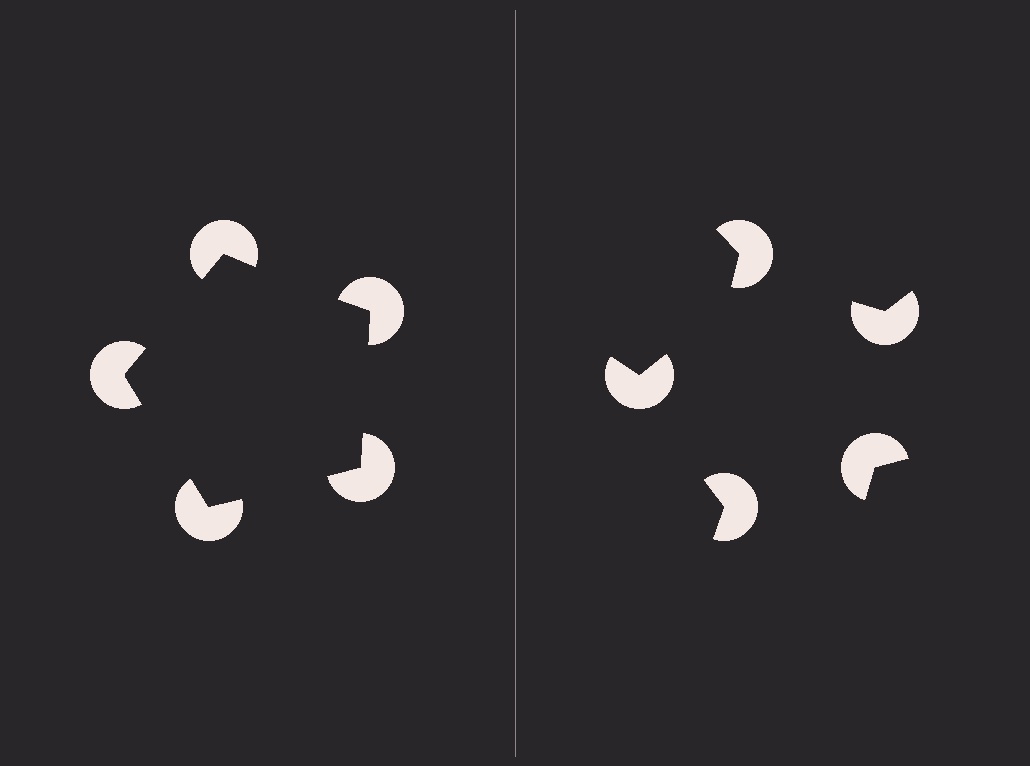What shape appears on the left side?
An illusory pentagon.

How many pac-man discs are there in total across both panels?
10 — 5 on each side.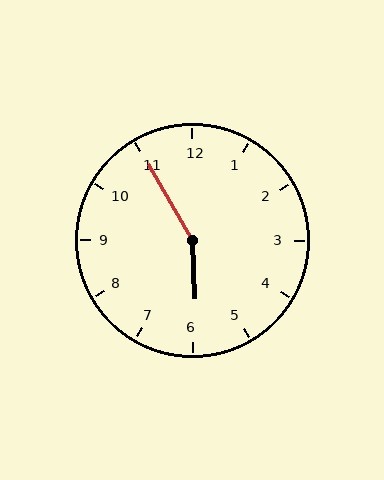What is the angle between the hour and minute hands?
Approximately 152 degrees.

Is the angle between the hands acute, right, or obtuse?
It is obtuse.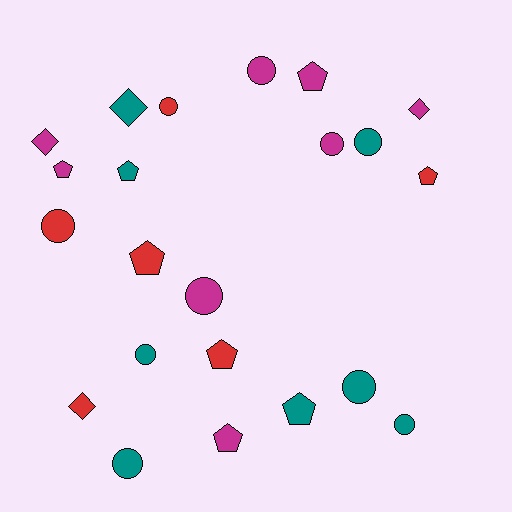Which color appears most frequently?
Teal, with 8 objects.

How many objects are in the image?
There are 22 objects.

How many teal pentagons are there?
There are 2 teal pentagons.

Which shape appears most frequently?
Circle, with 10 objects.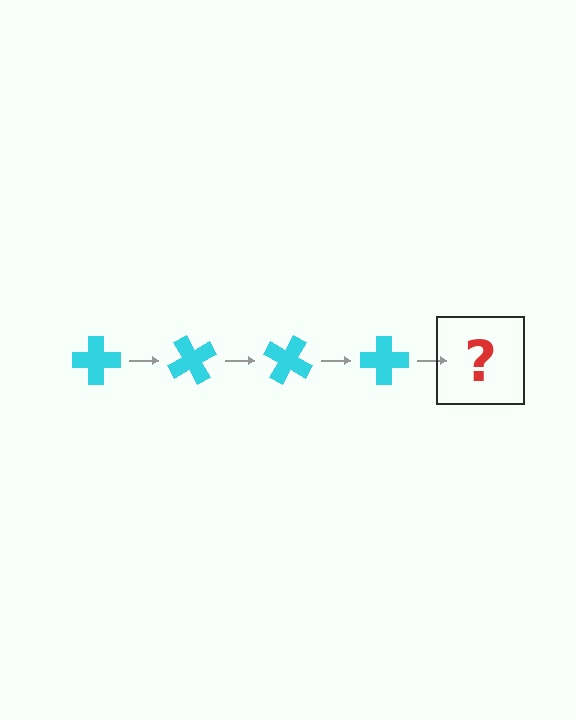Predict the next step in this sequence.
The next step is a cyan cross rotated 240 degrees.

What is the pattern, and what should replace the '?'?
The pattern is that the cross rotates 60 degrees each step. The '?' should be a cyan cross rotated 240 degrees.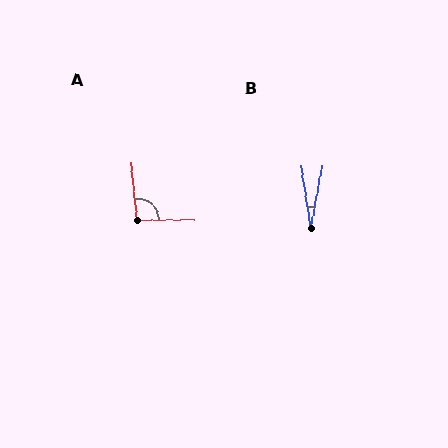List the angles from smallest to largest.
B (20°), A (95°).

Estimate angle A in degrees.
Approximately 95 degrees.